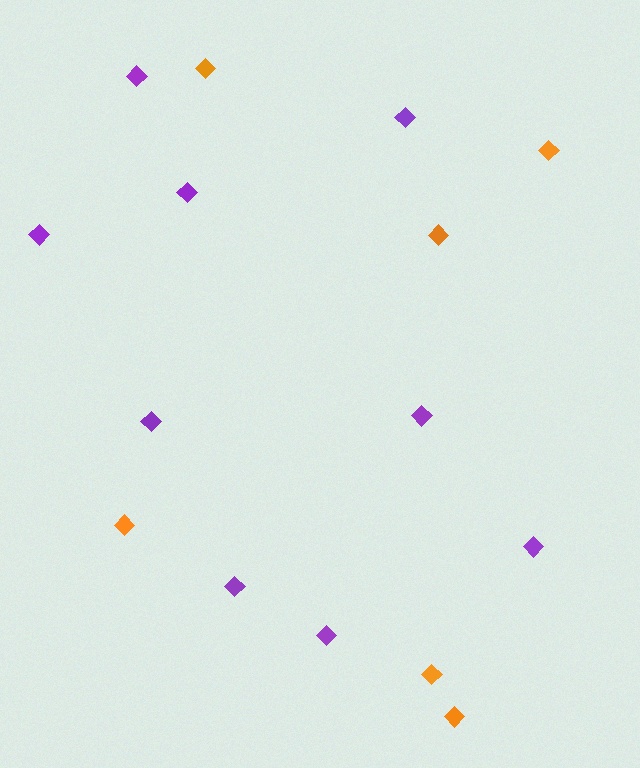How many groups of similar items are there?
There are 2 groups: one group of purple diamonds (9) and one group of orange diamonds (6).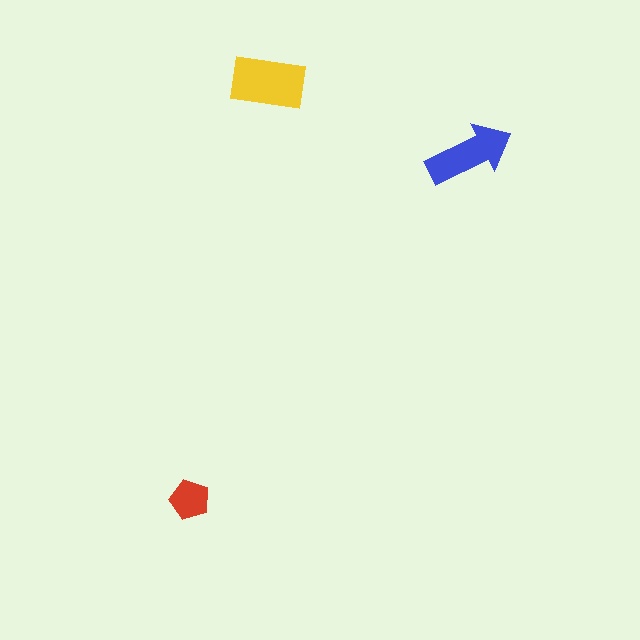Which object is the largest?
The yellow rectangle.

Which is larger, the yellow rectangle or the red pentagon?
The yellow rectangle.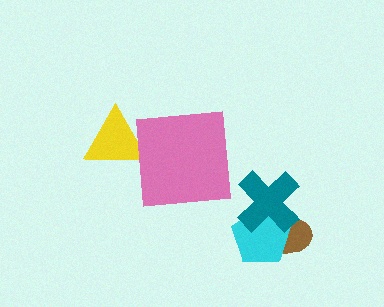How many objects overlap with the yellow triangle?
1 object overlaps with the yellow triangle.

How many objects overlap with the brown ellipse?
2 objects overlap with the brown ellipse.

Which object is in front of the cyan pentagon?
The teal cross is in front of the cyan pentagon.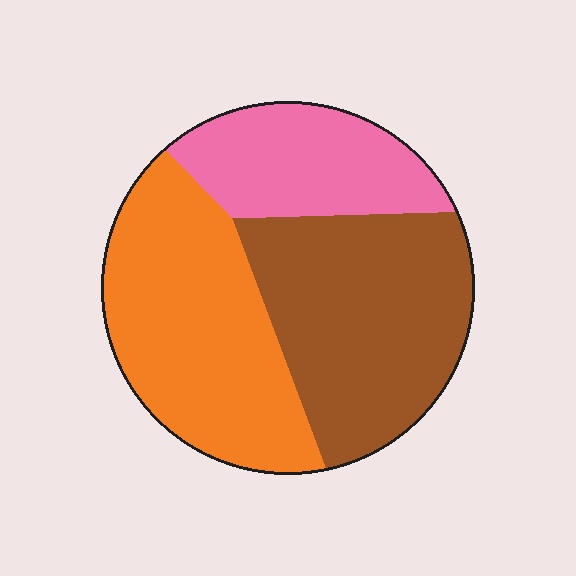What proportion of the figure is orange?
Orange covers roughly 40% of the figure.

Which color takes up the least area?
Pink, at roughly 20%.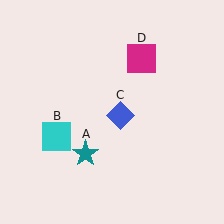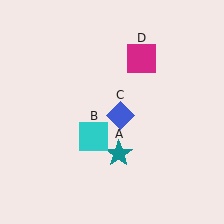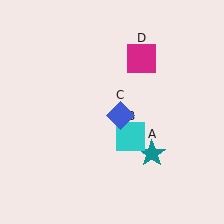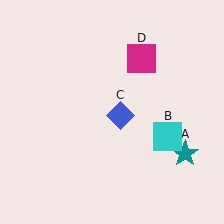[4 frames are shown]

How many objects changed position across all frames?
2 objects changed position: teal star (object A), cyan square (object B).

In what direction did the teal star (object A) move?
The teal star (object A) moved right.